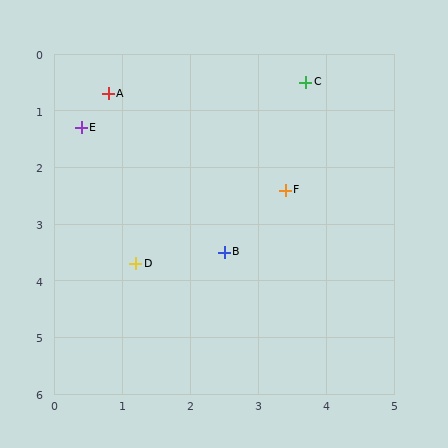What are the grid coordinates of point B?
Point B is at approximately (2.5, 3.5).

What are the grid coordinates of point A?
Point A is at approximately (0.8, 0.7).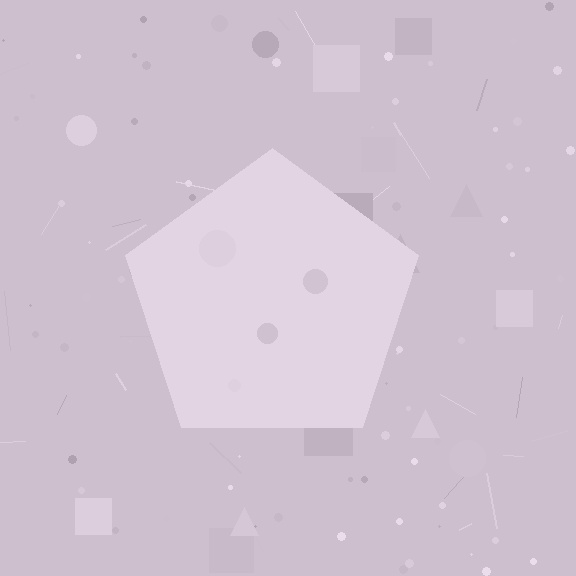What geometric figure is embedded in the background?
A pentagon is embedded in the background.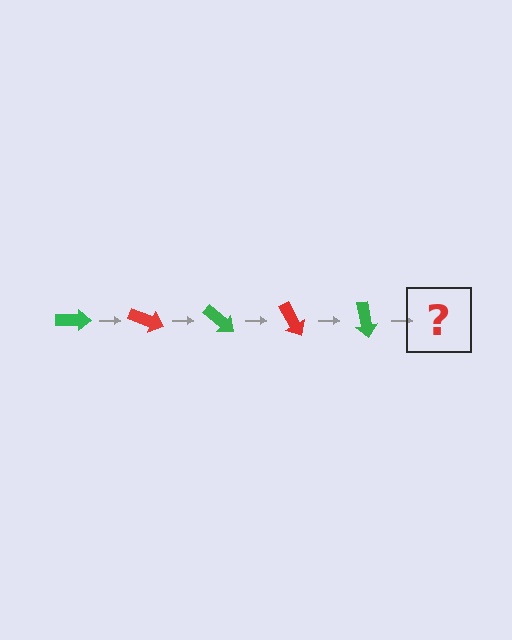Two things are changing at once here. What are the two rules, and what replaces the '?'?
The two rules are that it rotates 20 degrees each step and the color cycles through green and red. The '?' should be a red arrow, rotated 100 degrees from the start.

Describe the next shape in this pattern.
It should be a red arrow, rotated 100 degrees from the start.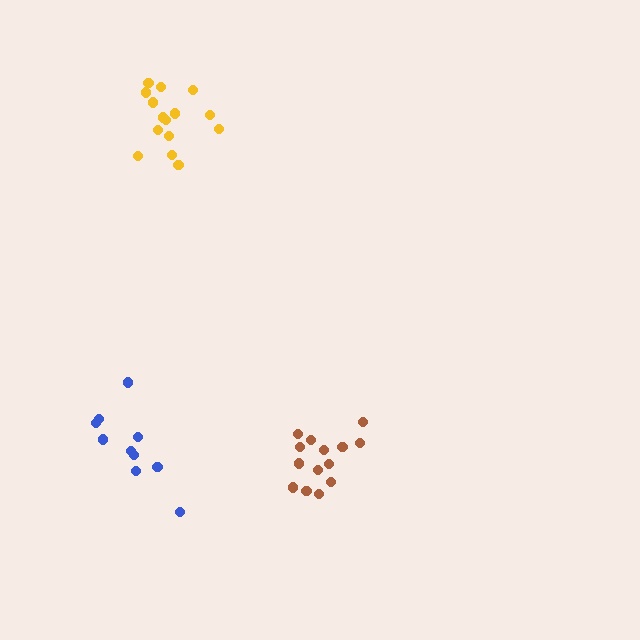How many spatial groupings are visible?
There are 3 spatial groupings.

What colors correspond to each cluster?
The clusters are colored: brown, blue, yellow.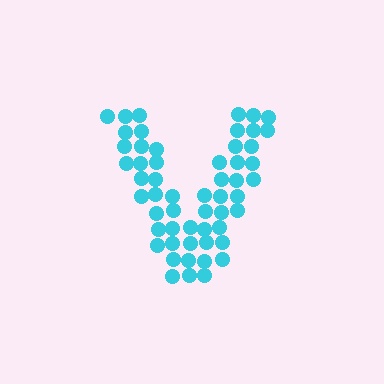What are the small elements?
The small elements are circles.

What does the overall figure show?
The overall figure shows the letter V.